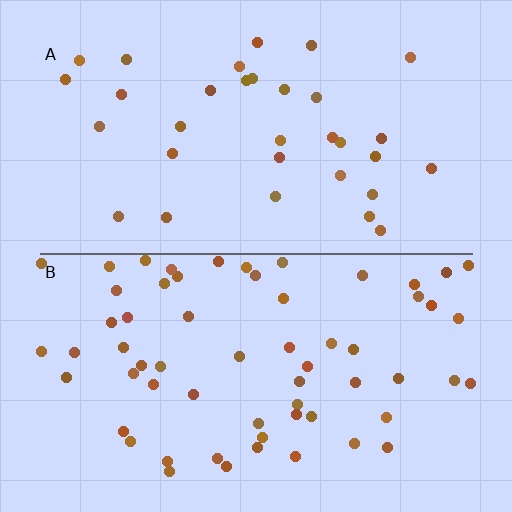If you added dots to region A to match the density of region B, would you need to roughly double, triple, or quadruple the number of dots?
Approximately double.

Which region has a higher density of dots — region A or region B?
B (the bottom).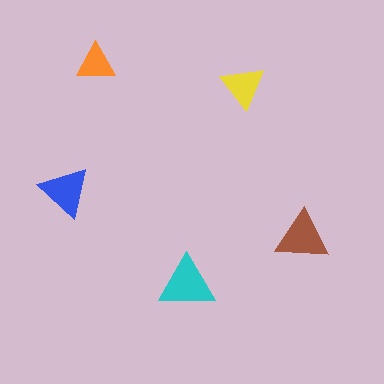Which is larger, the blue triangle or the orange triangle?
The blue one.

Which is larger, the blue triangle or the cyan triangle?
The cyan one.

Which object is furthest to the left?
The blue triangle is leftmost.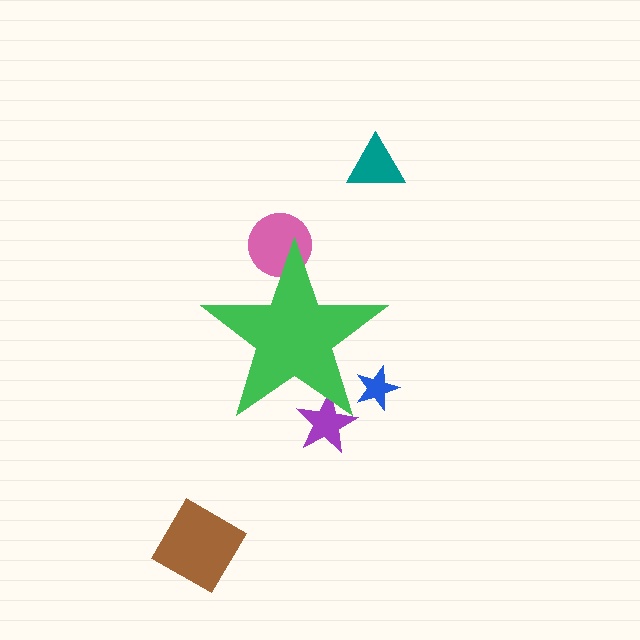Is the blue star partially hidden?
Yes, the blue star is partially hidden behind the green star.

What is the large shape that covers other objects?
A green star.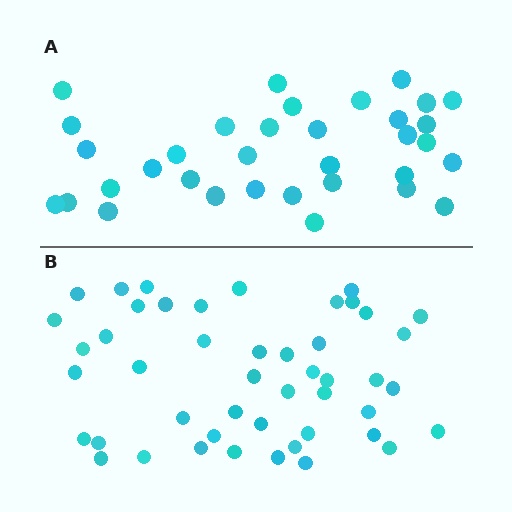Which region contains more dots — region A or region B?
Region B (the bottom region) has more dots.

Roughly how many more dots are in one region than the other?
Region B has approximately 15 more dots than region A.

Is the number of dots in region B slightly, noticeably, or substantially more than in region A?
Region B has noticeably more, but not dramatically so. The ratio is roughly 1.4 to 1.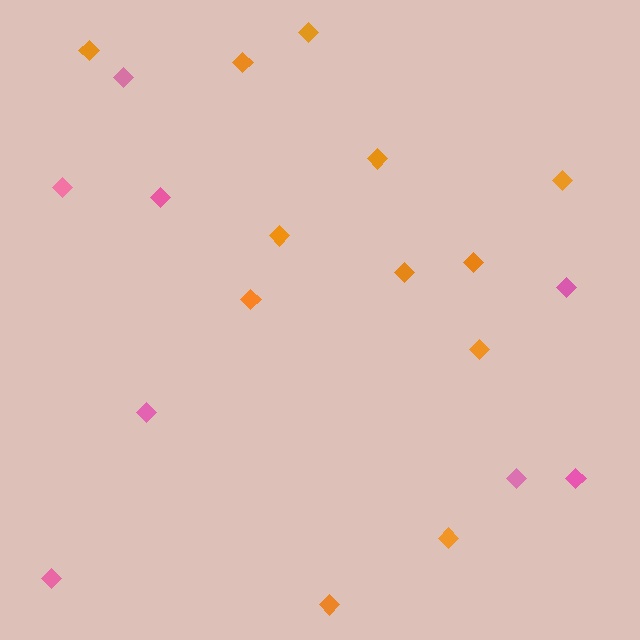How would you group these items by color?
There are 2 groups: one group of pink diamonds (8) and one group of orange diamonds (12).